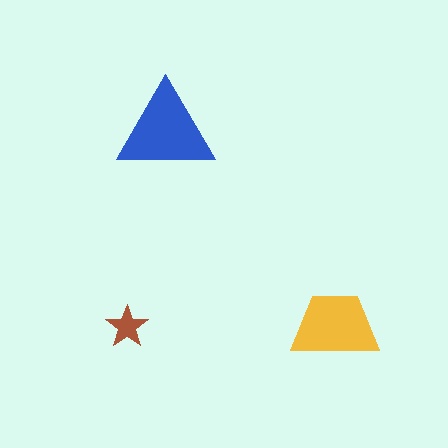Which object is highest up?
The blue triangle is topmost.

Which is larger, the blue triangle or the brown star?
The blue triangle.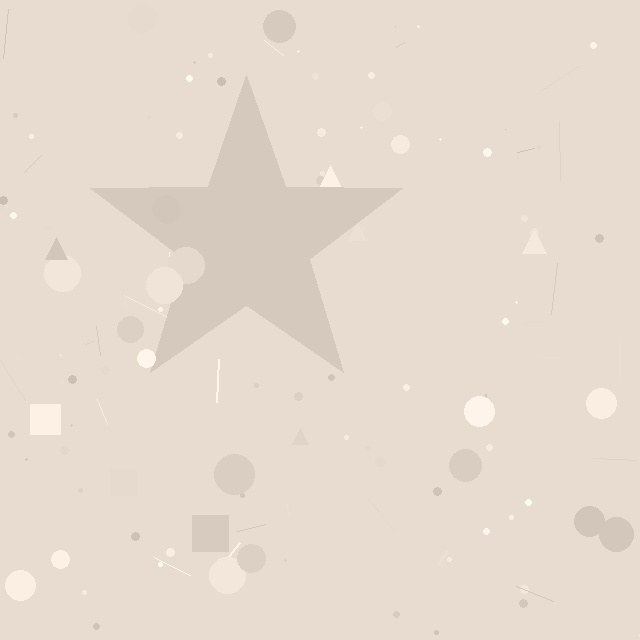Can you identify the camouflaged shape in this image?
The camouflaged shape is a star.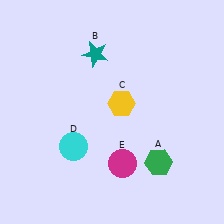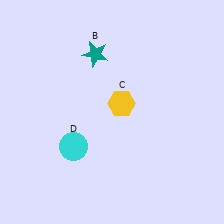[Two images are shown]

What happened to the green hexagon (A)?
The green hexagon (A) was removed in Image 2. It was in the bottom-right area of Image 1.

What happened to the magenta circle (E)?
The magenta circle (E) was removed in Image 2. It was in the bottom-right area of Image 1.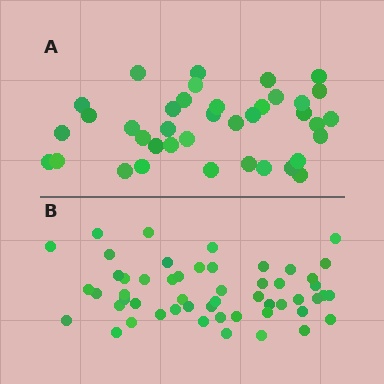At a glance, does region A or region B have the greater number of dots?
Region B (the bottom region) has more dots.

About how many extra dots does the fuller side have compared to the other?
Region B has approximately 15 more dots than region A.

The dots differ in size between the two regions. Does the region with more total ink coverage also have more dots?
No. Region A has more total ink coverage because its dots are larger, but region B actually contains more individual dots. Total area can be misleading — the number of items is what matters here.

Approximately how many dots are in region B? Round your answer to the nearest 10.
About 50 dots. (The exact count is 53, which rounds to 50.)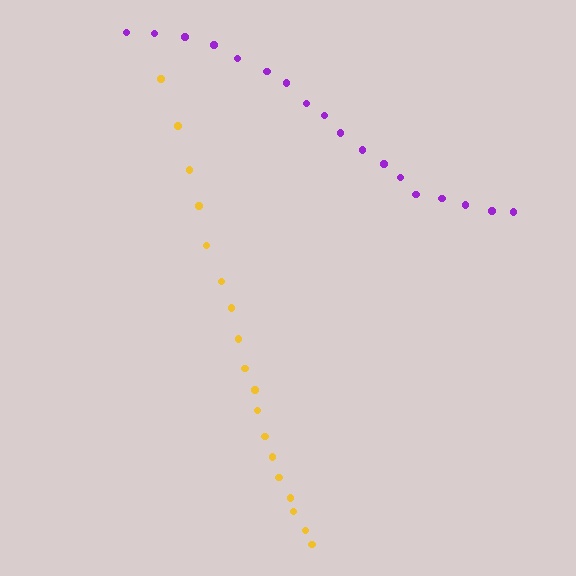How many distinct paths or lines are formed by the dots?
There are 2 distinct paths.